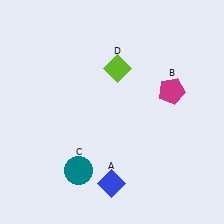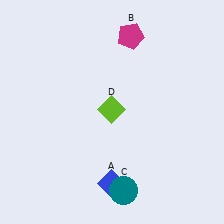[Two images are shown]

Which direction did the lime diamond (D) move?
The lime diamond (D) moved down.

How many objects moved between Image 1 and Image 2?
3 objects moved between the two images.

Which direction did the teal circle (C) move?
The teal circle (C) moved right.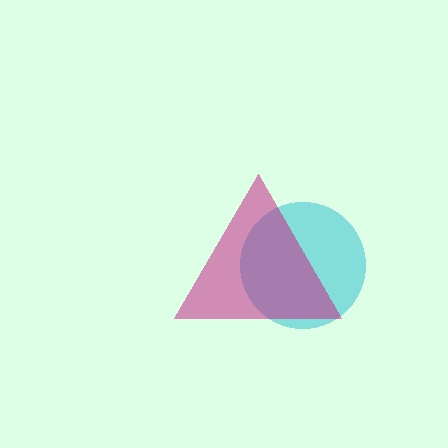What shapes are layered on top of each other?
The layered shapes are: a cyan circle, a magenta triangle.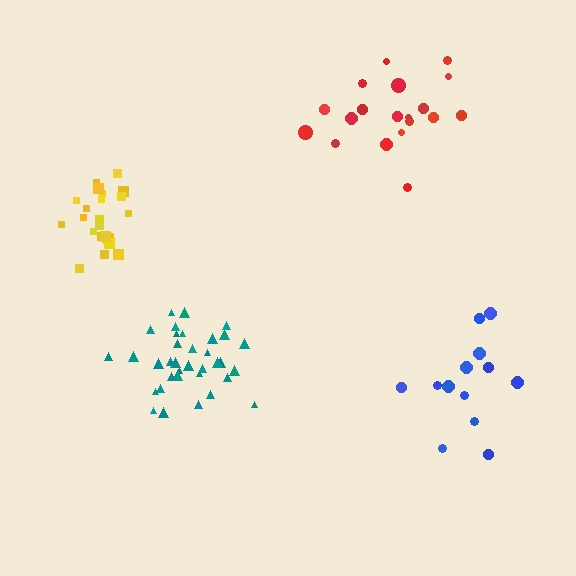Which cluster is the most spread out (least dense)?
Blue.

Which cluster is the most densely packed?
Teal.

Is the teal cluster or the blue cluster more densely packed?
Teal.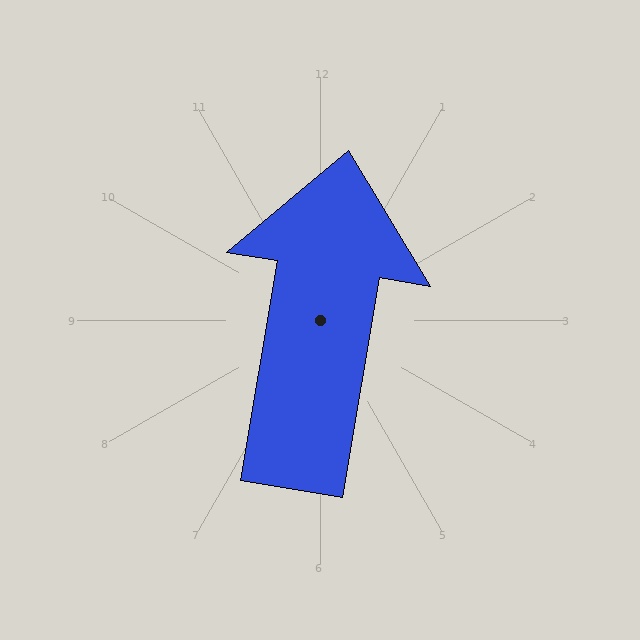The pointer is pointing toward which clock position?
Roughly 12 o'clock.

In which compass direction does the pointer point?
North.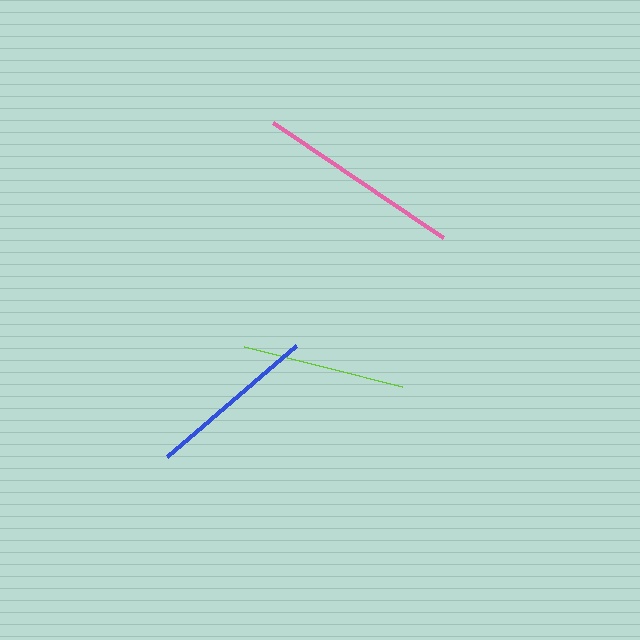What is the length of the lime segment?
The lime segment is approximately 164 pixels long.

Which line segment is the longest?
The pink line is the longest at approximately 205 pixels.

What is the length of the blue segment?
The blue segment is approximately 170 pixels long.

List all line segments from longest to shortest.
From longest to shortest: pink, blue, lime.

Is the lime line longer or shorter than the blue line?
The blue line is longer than the lime line.